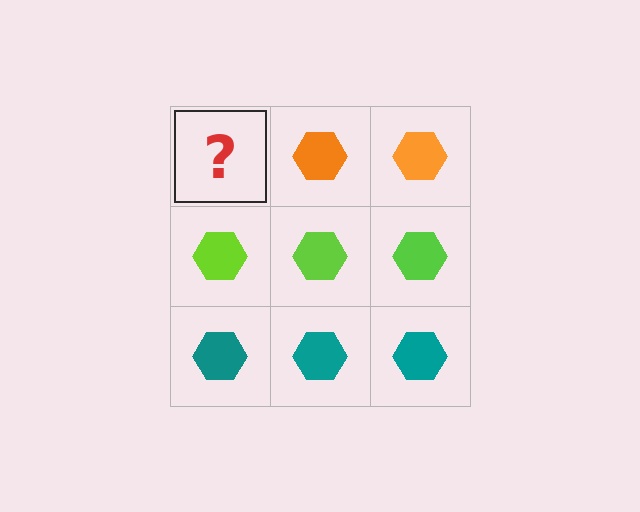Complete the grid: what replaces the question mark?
The question mark should be replaced with an orange hexagon.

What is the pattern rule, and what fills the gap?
The rule is that each row has a consistent color. The gap should be filled with an orange hexagon.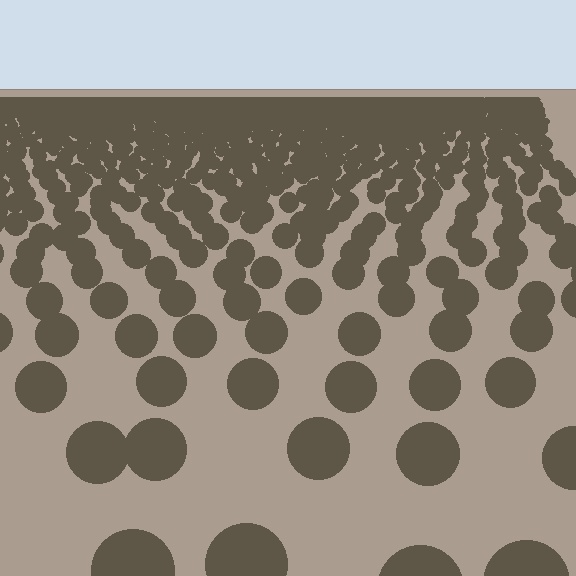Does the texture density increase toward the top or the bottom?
Density increases toward the top.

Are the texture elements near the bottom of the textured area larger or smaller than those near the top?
Larger. Near the bottom, elements are closer to the viewer and appear at a bigger on-screen size.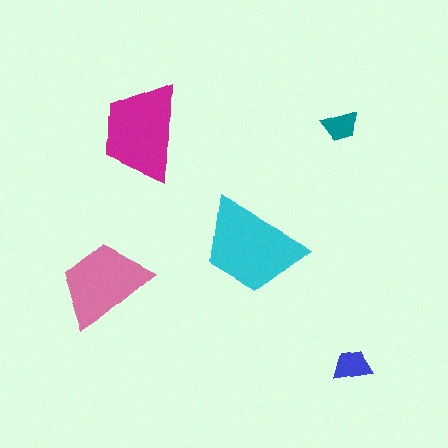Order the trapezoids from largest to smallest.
the cyan one, the magenta one, the pink one, the blue one, the teal one.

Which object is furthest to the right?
The blue trapezoid is rightmost.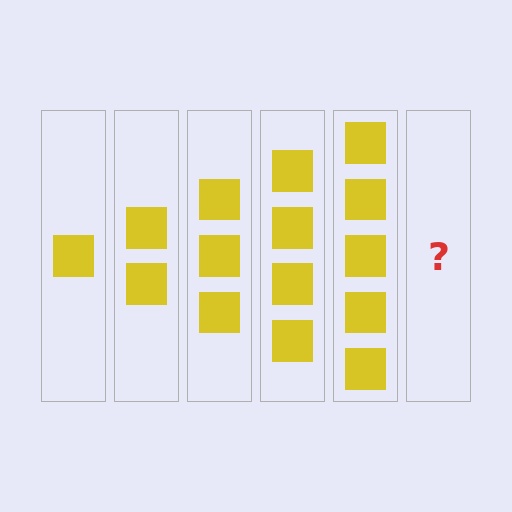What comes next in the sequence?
The next element should be 6 squares.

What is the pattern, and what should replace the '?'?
The pattern is that each step adds one more square. The '?' should be 6 squares.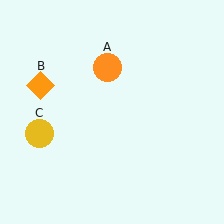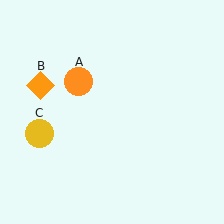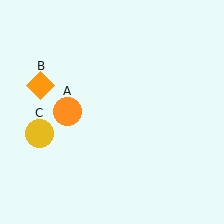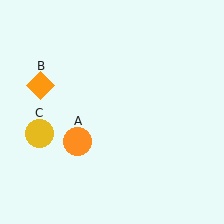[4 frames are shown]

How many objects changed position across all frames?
1 object changed position: orange circle (object A).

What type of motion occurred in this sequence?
The orange circle (object A) rotated counterclockwise around the center of the scene.